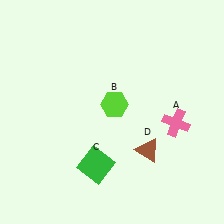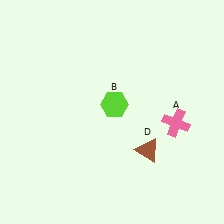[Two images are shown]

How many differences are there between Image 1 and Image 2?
There is 1 difference between the two images.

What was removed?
The green square (C) was removed in Image 2.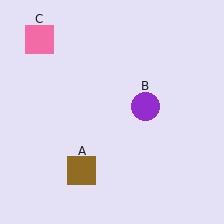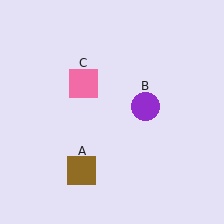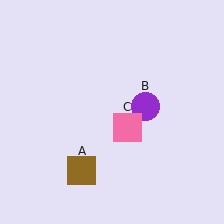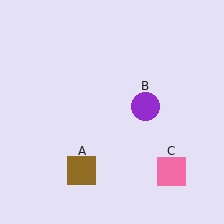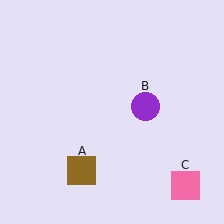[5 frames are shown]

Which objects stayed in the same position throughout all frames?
Brown square (object A) and purple circle (object B) remained stationary.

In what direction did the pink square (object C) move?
The pink square (object C) moved down and to the right.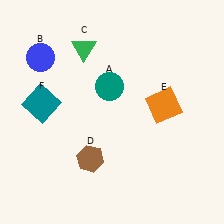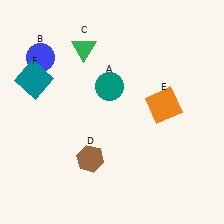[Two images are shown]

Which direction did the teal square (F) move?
The teal square (F) moved up.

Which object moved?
The teal square (F) moved up.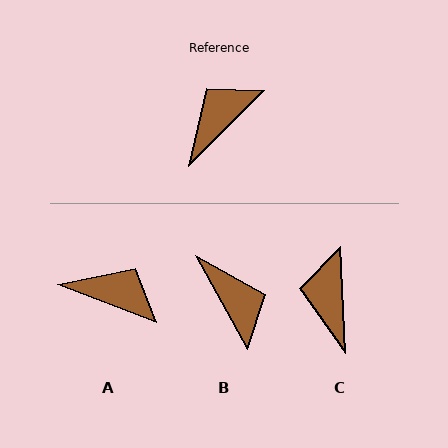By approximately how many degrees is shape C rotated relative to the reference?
Approximately 48 degrees counter-clockwise.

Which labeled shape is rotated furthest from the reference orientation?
B, about 106 degrees away.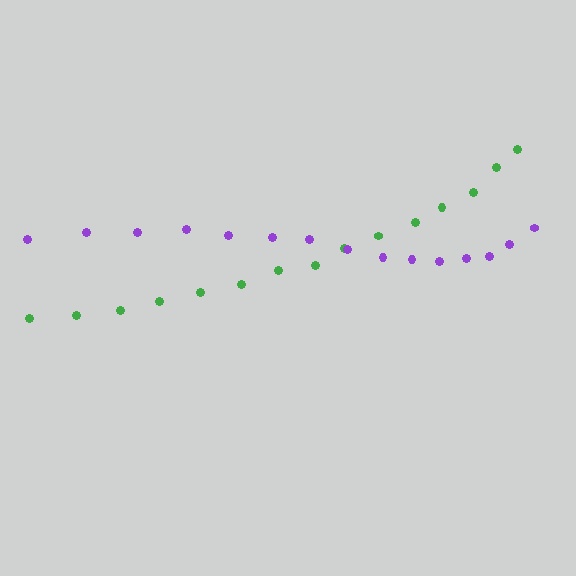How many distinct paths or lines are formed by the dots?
There are 2 distinct paths.